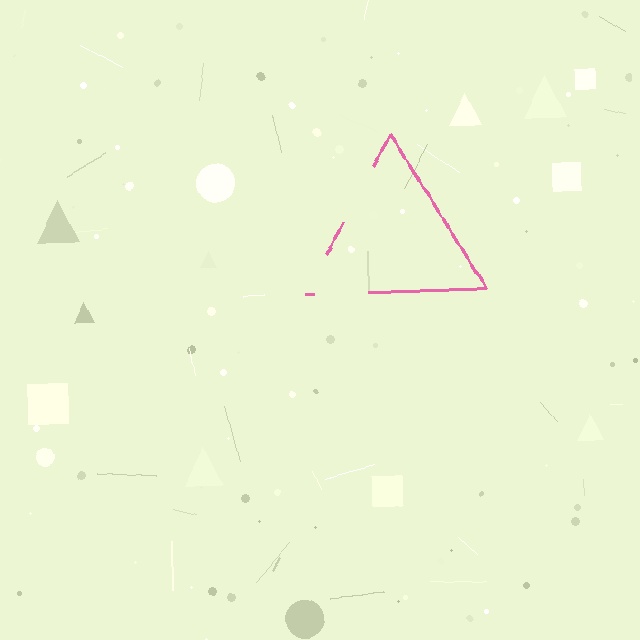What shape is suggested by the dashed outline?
The dashed outline suggests a triangle.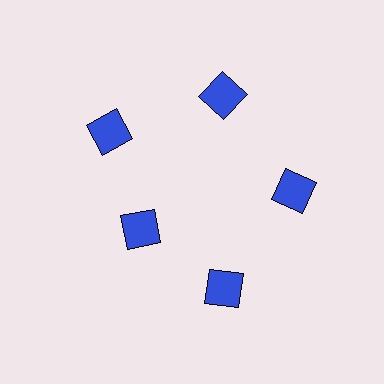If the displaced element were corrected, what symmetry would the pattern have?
It would have 5-fold rotational symmetry — the pattern would map onto itself every 72 degrees.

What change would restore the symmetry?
The symmetry would be restored by moving it outward, back onto the ring so that all 5 diamonds sit at equal angles and equal distance from the center.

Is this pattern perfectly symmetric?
No. The 5 blue diamonds are arranged in a ring, but one element near the 8 o'clock position is pulled inward toward the center, breaking the 5-fold rotational symmetry.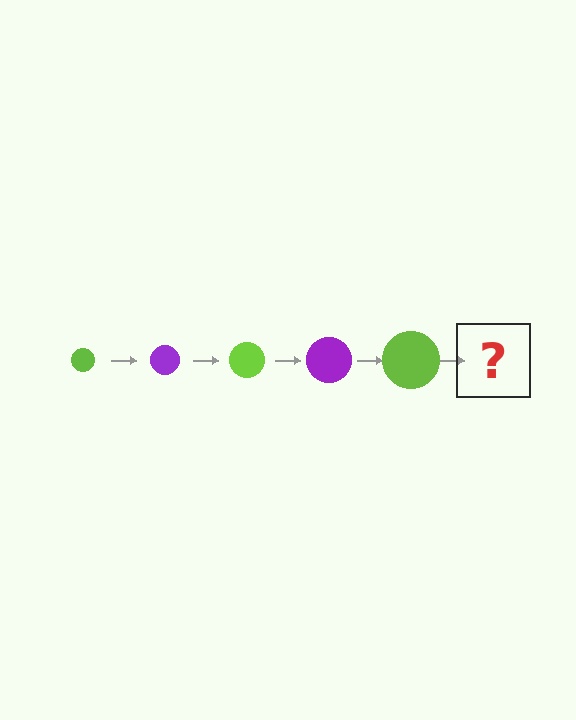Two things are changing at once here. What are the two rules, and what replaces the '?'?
The two rules are that the circle grows larger each step and the color cycles through lime and purple. The '?' should be a purple circle, larger than the previous one.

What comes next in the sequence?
The next element should be a purple circle, larger than the previous one.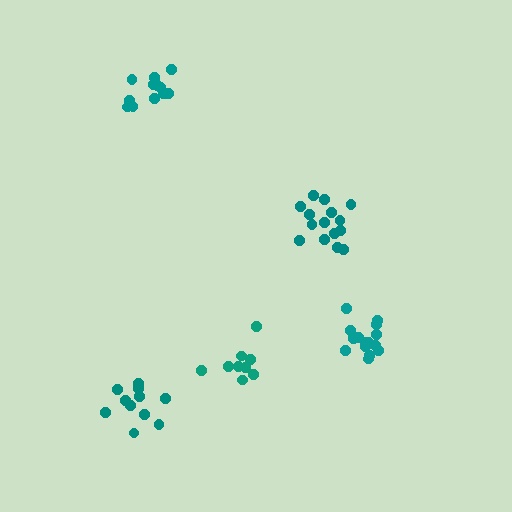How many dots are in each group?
Group 1: 15 dots, Group 2: 12 dots, Group 3: 11 dots, Group 4: 15 dots, Group 5: 9 dots (62 total).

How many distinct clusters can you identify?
There are 5 distinct clusters.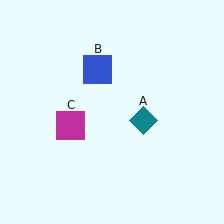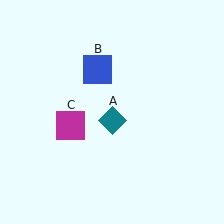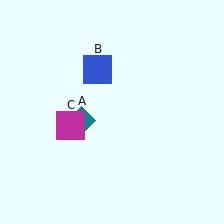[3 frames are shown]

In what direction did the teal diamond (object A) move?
The teal diamond (object A) moved left.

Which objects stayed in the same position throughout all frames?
Blue square (object B) and magenta square (object C) remained stationary.